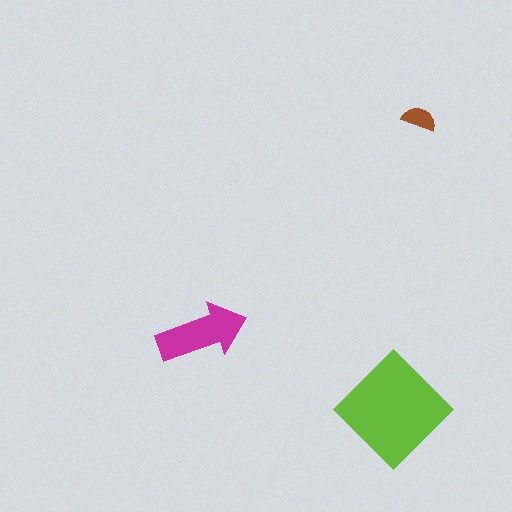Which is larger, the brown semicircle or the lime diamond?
The lime diamond.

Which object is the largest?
The lime diamond.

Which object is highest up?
The brown semicircle is topmost.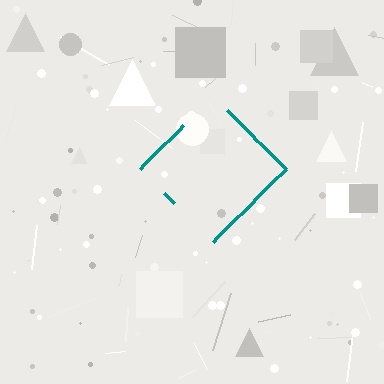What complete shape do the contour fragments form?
The contour fragments form a diamond.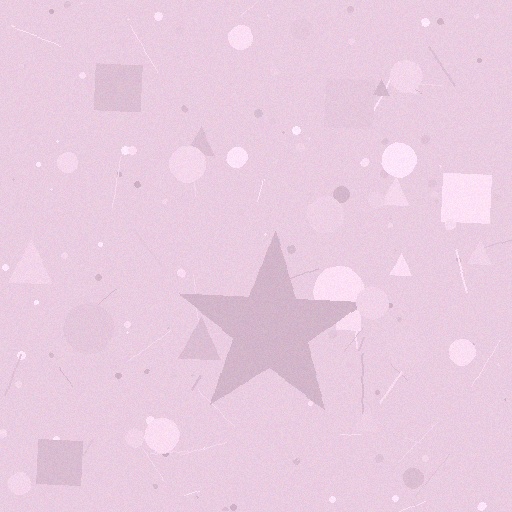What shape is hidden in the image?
A star is hidden in the image.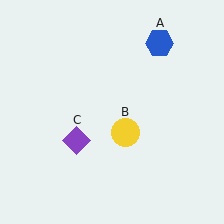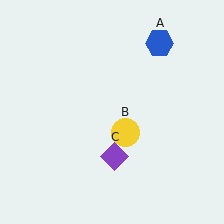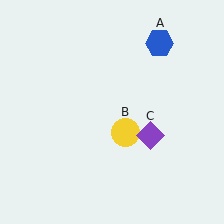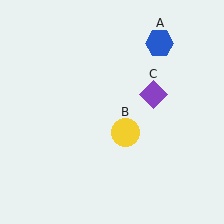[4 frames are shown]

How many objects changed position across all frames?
1 object changed position: purple diamond (object C).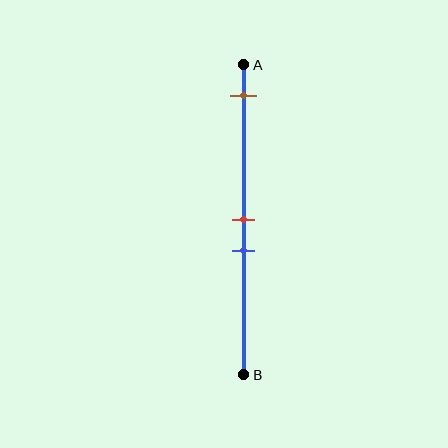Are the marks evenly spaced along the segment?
No, the marks are not evenly spaced.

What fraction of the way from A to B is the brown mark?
The brown mark is approximately 10% (0.1) of the way from A to B.